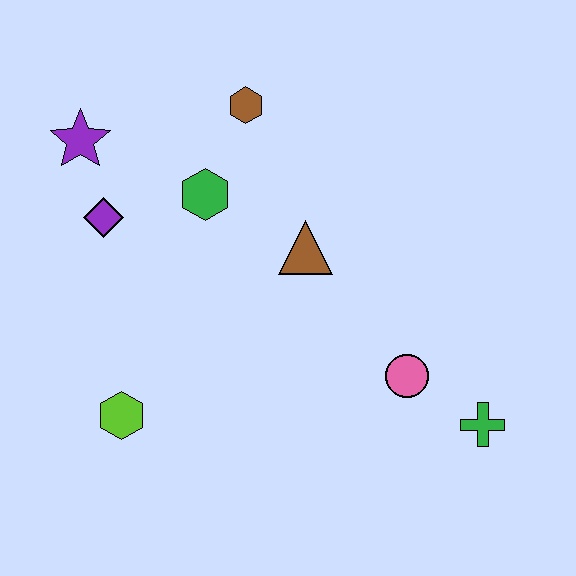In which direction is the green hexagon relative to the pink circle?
The green hexagon is to the left of the pink circle.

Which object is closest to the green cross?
The pink circle is closest to the green cross.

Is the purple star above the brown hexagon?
No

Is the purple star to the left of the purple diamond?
Yes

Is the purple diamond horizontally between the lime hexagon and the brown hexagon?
No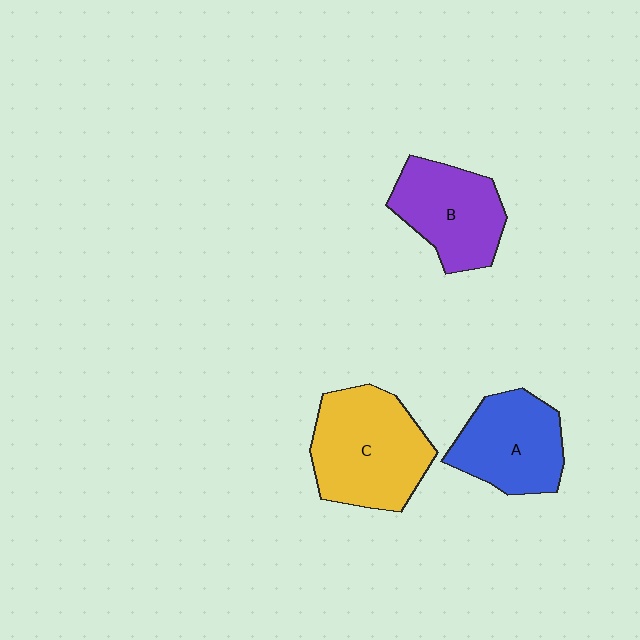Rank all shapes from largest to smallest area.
From largest to smallest: C (yellow), A (blue), B (purple).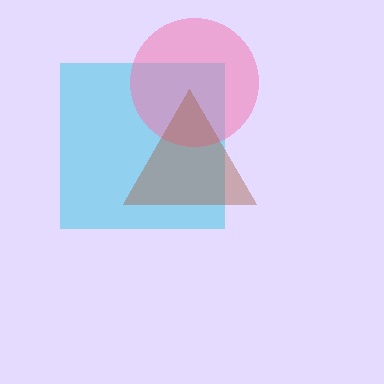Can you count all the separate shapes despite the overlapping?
Yes, there are 3 separate shapes.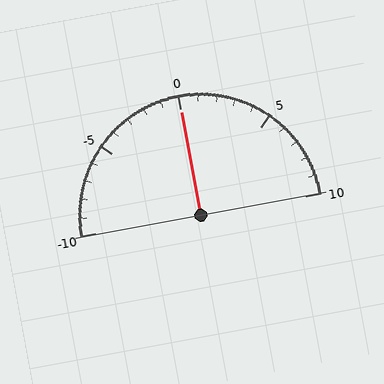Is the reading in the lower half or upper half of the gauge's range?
The reading is in the upper half of the range (-10 to 10).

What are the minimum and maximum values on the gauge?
The gauge ranges from -10 to 10.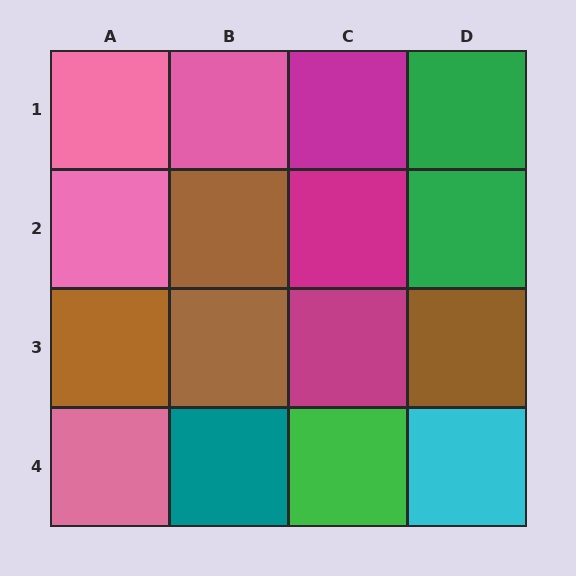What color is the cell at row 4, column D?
Cyan.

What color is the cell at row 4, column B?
Teal.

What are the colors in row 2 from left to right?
Pink, brown, magenta, green.